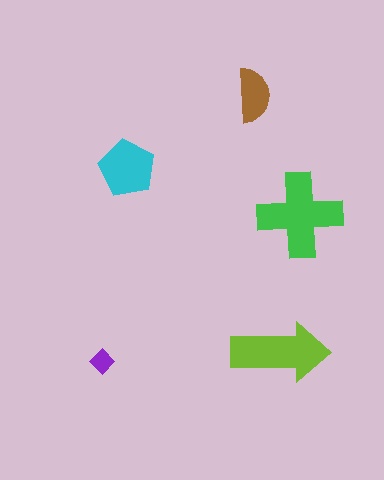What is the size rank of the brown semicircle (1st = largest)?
4th.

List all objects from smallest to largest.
The purple diamond, the brown semicircle, the cyan pentagon, the lime arrow, the green cross.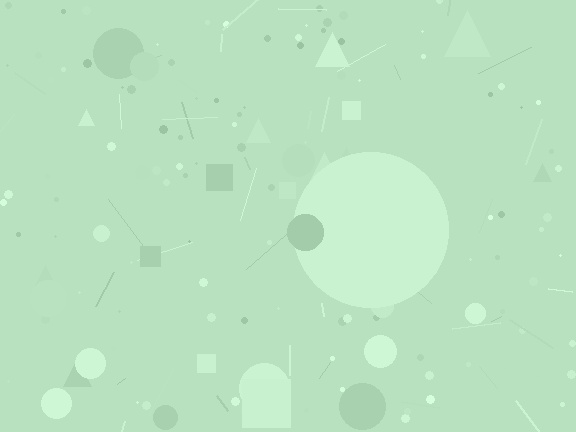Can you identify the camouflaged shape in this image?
The camouflaged shape is a circle.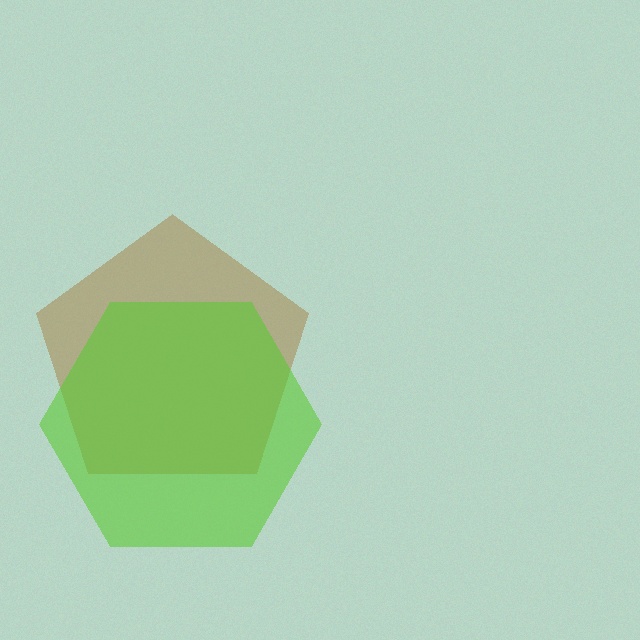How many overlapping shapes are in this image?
There are 2 overlapping shapes in the image.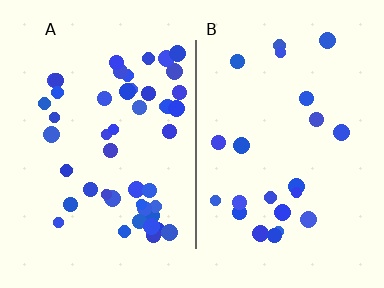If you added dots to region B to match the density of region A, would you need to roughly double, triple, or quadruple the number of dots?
Approximately double.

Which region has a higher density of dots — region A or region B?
A (the left).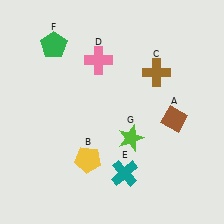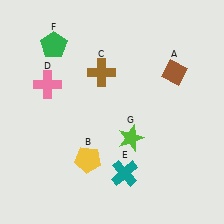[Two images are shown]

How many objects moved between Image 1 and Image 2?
3 objects moved between the two images.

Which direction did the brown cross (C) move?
The brown cross (C) moved left.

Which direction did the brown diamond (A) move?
The brown diamond (A) moved up.